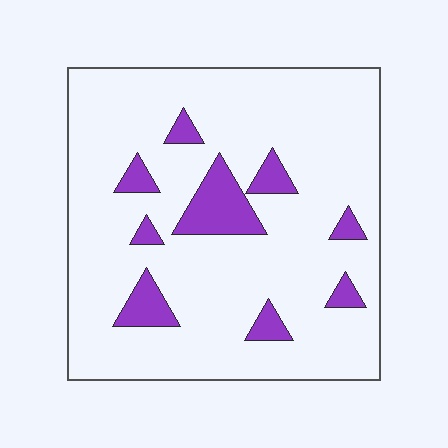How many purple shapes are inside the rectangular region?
9.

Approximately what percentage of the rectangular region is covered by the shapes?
Approximately 15%.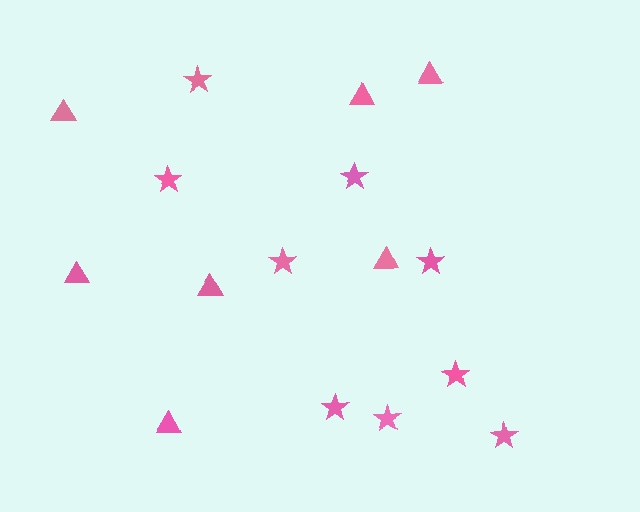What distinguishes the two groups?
There are 2 groups: one group of stars (9) and one group of triangles (7).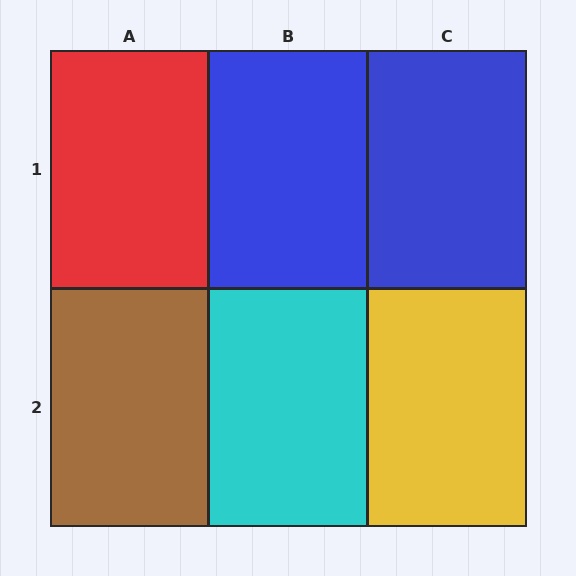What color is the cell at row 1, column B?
Blue.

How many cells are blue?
2 cells are blue.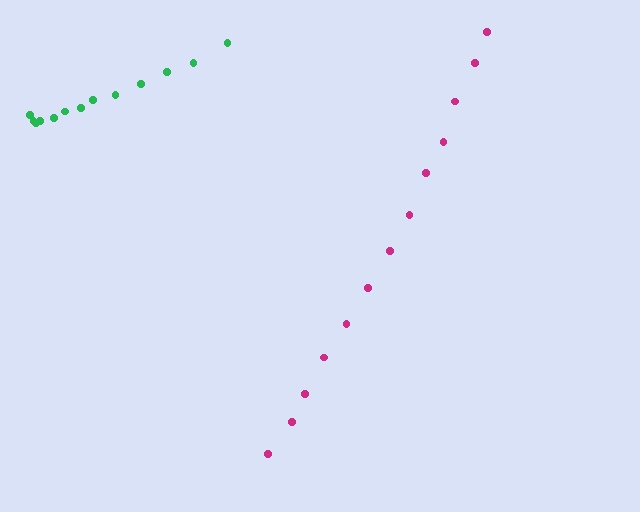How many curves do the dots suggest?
There are 2 distinct paths.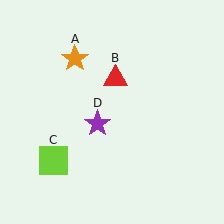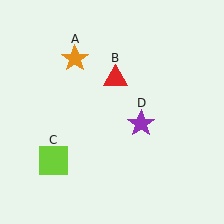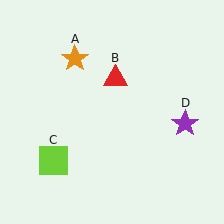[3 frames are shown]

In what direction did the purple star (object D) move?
The purple star (object D) moved right.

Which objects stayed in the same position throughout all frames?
Orange star (object A) and red triangle (object B) and lime square (object C) remained stationary.